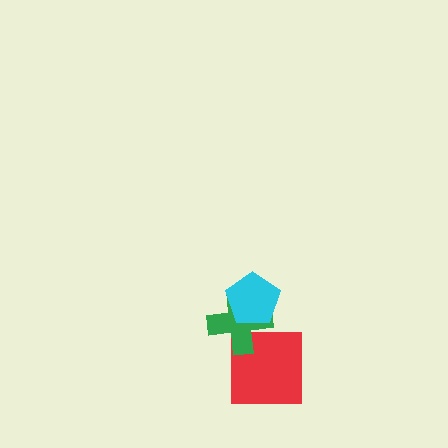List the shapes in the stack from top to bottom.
From top to bottom: the cyan pentagon, the green cross, the red square.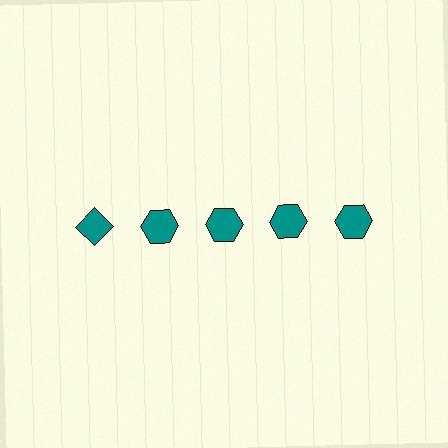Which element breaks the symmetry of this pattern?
The teal diamond in the top row, leftmost column breaks the symmetry. All other shapes are teal hexagons.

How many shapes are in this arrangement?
There are 5 shapes arranged in a grid pattern.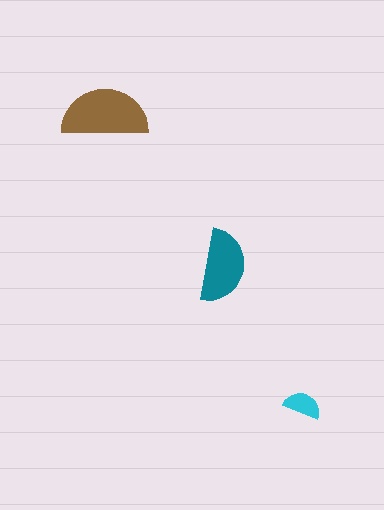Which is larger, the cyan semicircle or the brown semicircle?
The brown one.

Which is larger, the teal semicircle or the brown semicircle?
The brown one.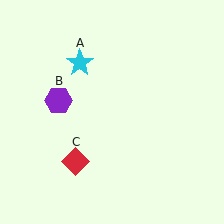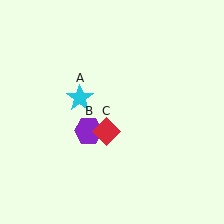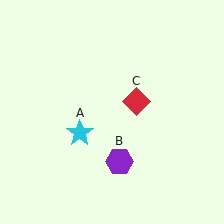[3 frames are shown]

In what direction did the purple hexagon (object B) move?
The purple hexagon (object B) moved down and to the right.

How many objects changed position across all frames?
3 objects changed position: cyan star (object A), purple hexagon (object B), red diamond (object C).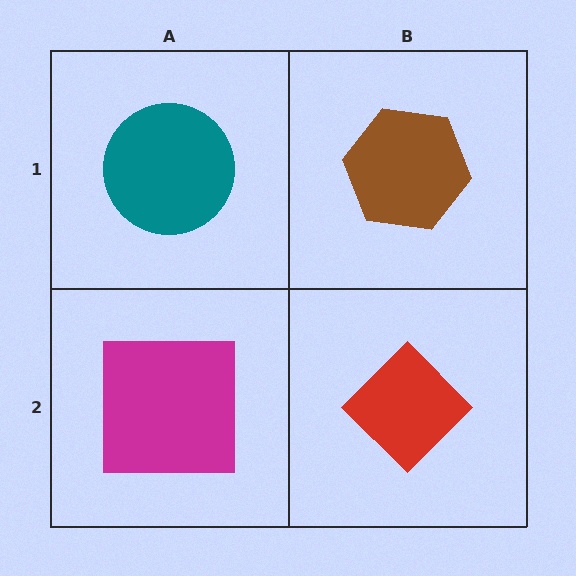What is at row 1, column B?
A brown hexagon.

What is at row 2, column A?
A magenta square.